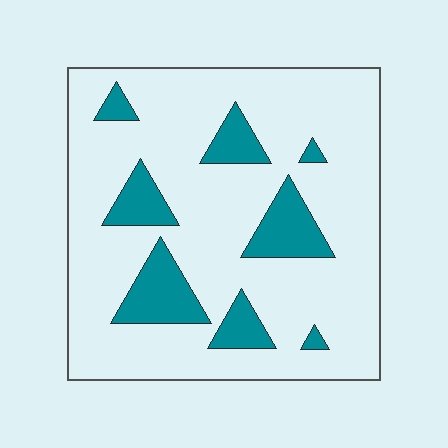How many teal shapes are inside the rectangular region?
8.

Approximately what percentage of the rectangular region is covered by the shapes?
Approximately 20%.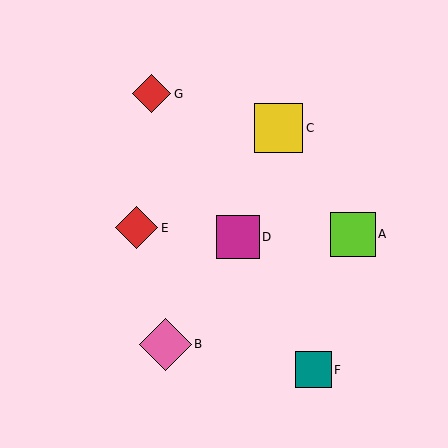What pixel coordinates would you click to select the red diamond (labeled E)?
Click at (137, 228) to select the red diamond E.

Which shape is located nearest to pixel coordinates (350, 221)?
The lime square (labeled A) at (353, 234) is nearest to that location.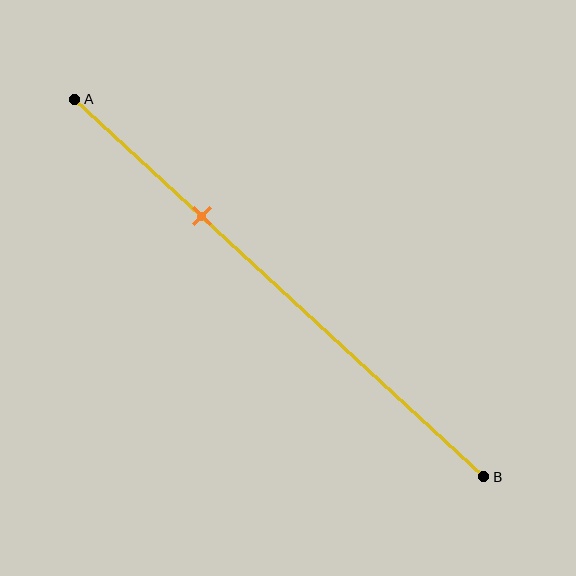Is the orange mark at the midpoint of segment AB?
No, the mark is at about 30% from A, not at the 50% midpoint.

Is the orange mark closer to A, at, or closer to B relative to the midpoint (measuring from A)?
The orange mark is closer to point A than the midpoint of segment AB.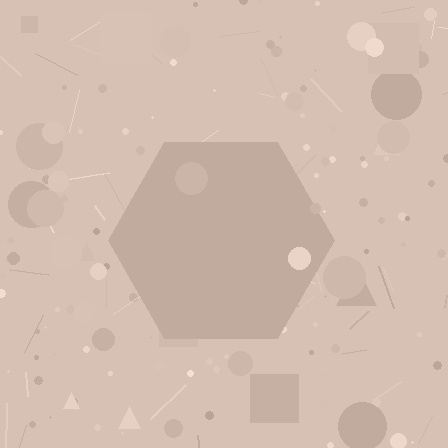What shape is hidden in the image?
A hexagon is hidden in the image.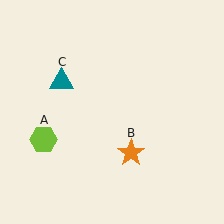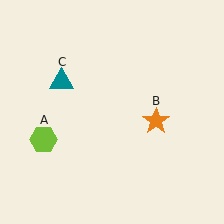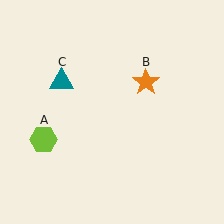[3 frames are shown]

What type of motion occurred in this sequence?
The orange star (object B) rotated counterclockwise around the center of the scene.